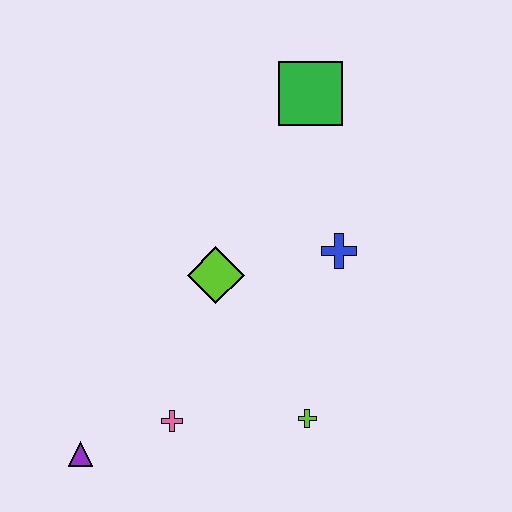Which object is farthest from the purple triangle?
The green square is farthest from the purple triangle.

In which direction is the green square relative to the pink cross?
The green square is above the pink cross.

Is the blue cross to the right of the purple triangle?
Yes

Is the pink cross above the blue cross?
No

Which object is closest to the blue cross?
The lime diamond is closest to the blue cross.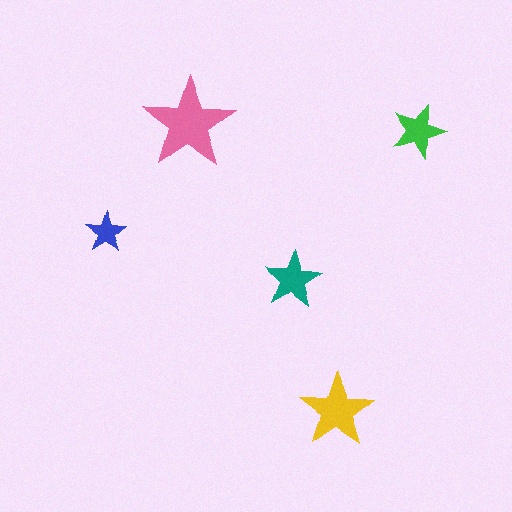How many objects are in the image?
There are 5 objects in the image.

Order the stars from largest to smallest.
the pink one, the yellow one, the teal one, the green one, the blue one.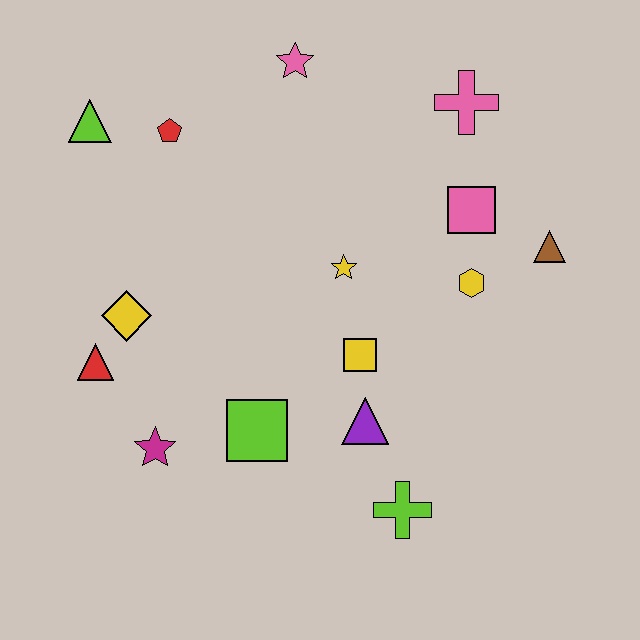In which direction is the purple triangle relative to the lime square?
The purple triangle is to the right of the lime square.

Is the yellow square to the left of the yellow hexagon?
Yes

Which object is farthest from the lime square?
The pink cross is farthest from the lime square.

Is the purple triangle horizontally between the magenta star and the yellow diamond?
No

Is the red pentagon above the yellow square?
Yes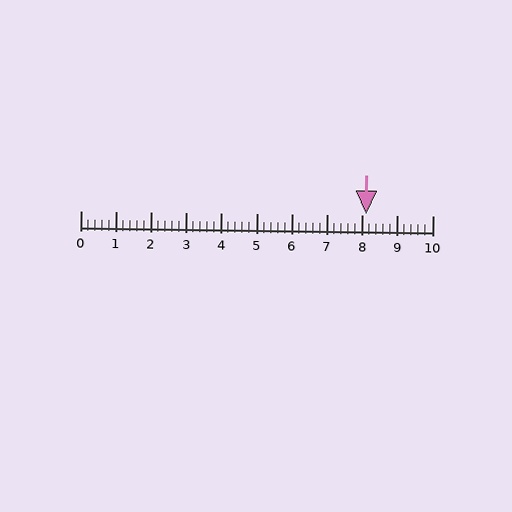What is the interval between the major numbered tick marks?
The major tick marks are spaced 1 units apart.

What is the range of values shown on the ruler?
The ruler shows values from 0 to 10.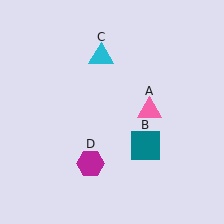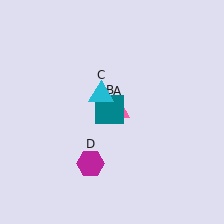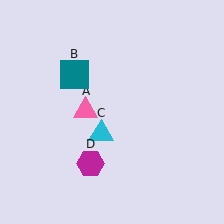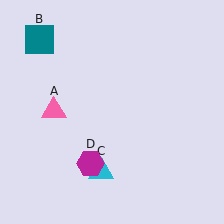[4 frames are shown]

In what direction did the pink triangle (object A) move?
The pink triangle (object A) moved left.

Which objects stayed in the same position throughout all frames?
Magenta hexagon (object D) remained stationary.